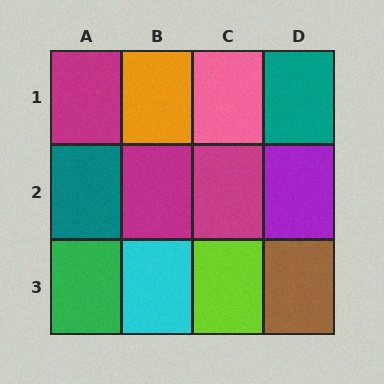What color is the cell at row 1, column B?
Orange.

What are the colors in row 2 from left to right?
Teal, magenta, magenta, purple.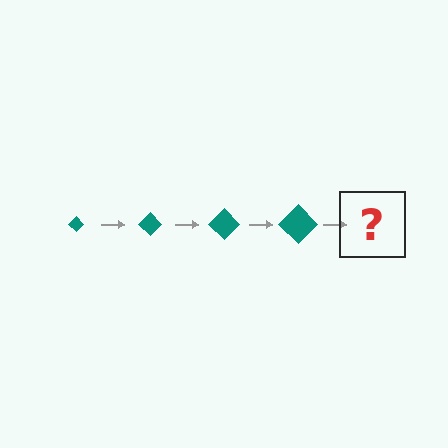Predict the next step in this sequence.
The next step is a teal diamond, larger than the previous one.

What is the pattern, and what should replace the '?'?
The pattern is that the diamond gets progressively larger each step. The '?' should be a teal diamond, larger than the previous one.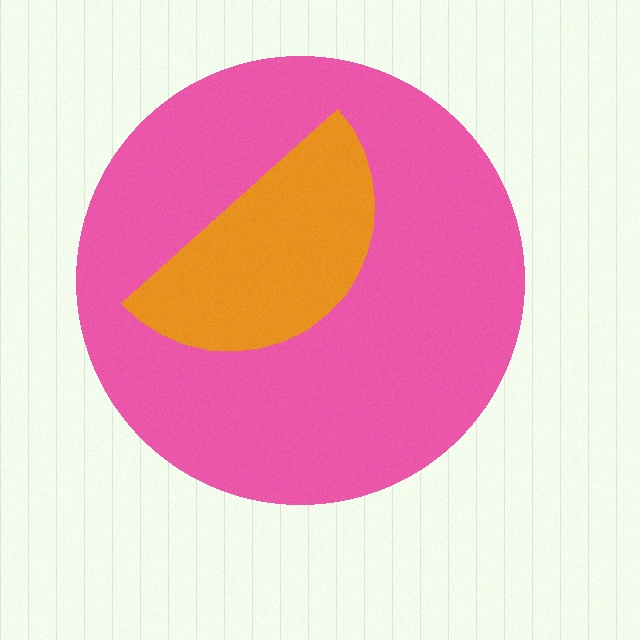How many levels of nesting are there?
2.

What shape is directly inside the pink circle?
The orange semicircle.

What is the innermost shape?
The orange semicircle.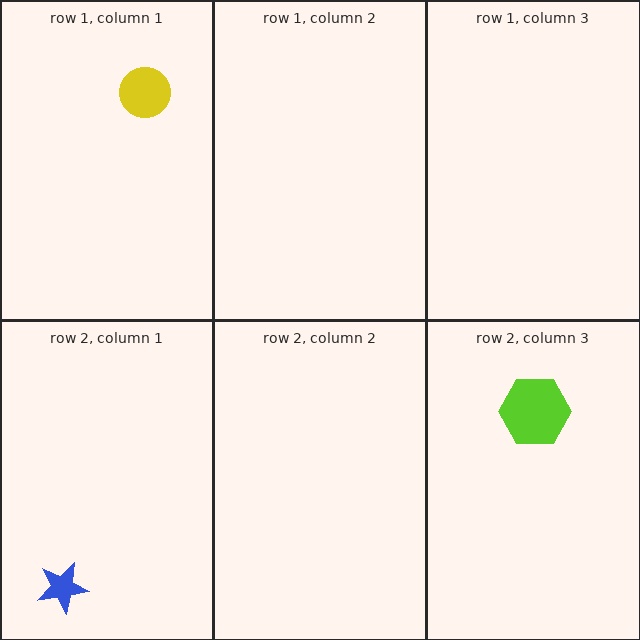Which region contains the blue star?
The row 2, column 1 region.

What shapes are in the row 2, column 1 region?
The blue star.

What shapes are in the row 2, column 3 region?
The lime hexagon.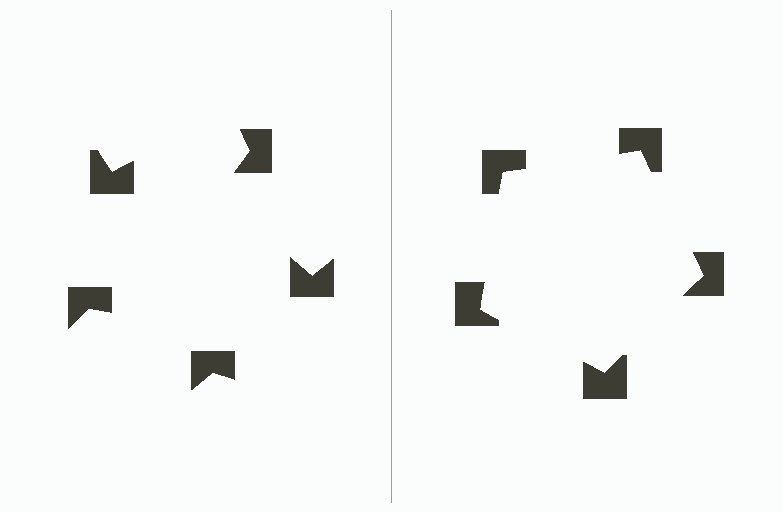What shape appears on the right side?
An illusory pentagon.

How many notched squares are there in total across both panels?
10 — 5 on each side.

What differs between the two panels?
The notched squares are positioned identically on both sides; only the wedge orientations differ. On the right they align to a pentagon; on the left they are misaligned.